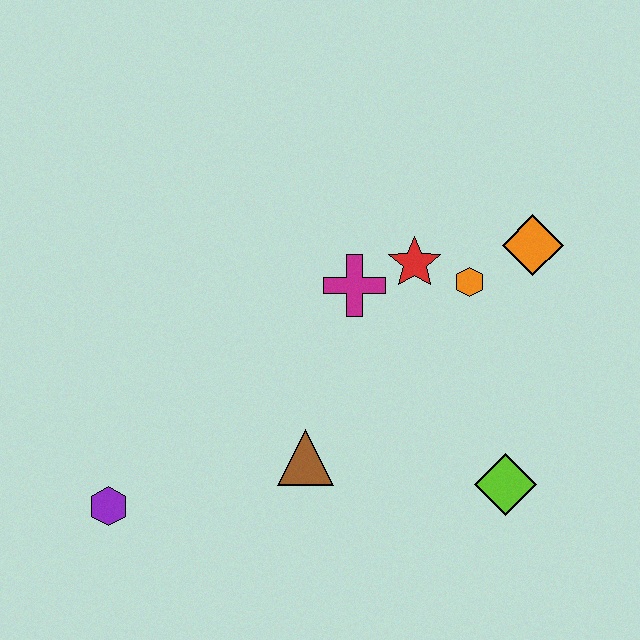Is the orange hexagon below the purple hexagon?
No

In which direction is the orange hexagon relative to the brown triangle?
The orange hexagon is above the brown triangle.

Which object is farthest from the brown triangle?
The orange diamond is farthest from the brown triangle.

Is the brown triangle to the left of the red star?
Yes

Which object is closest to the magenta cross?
The red star is closest to the magenta cross.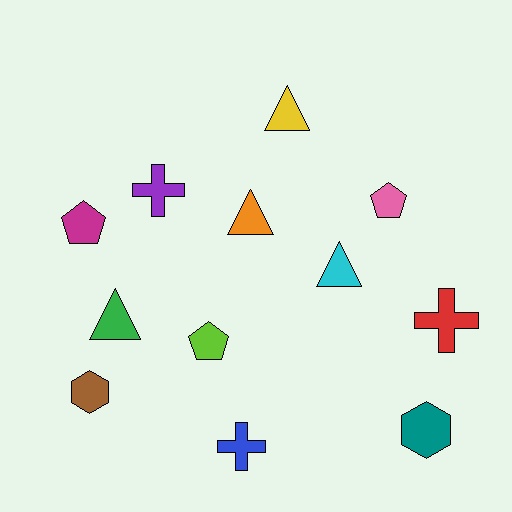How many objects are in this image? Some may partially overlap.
There are 12 objects.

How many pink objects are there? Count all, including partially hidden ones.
There is 1 pink object.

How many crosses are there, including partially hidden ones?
There are 3 crosses.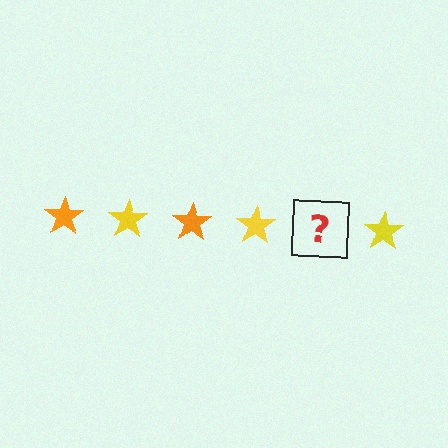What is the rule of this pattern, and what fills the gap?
The rule is that the pattern cycles through orange, yellow stars. The gap should be filled with an orange star.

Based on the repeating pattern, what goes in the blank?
The blank should be an orange star.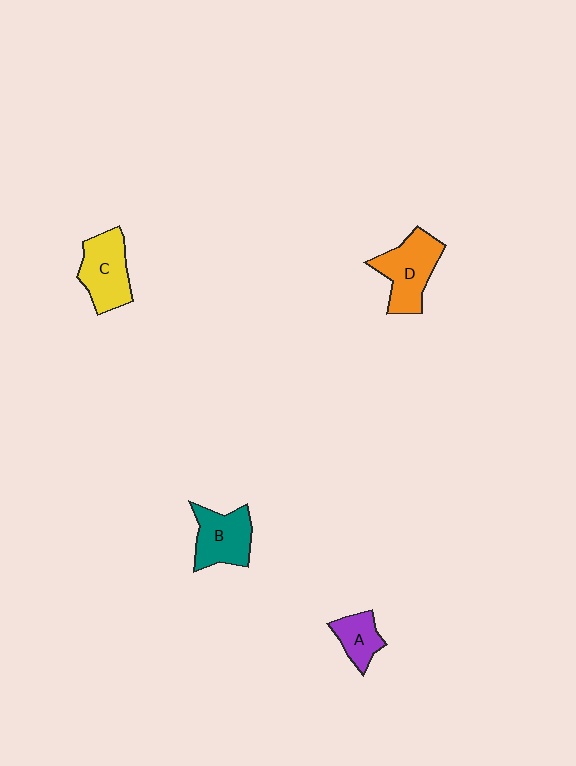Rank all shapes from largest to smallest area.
From largest to smallest: D (orange), C (yellow), B (teal), A (purple).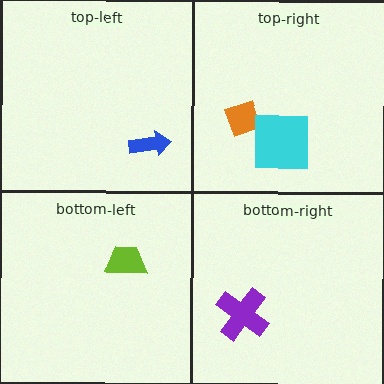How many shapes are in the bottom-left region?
1.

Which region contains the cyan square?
The top-right region.